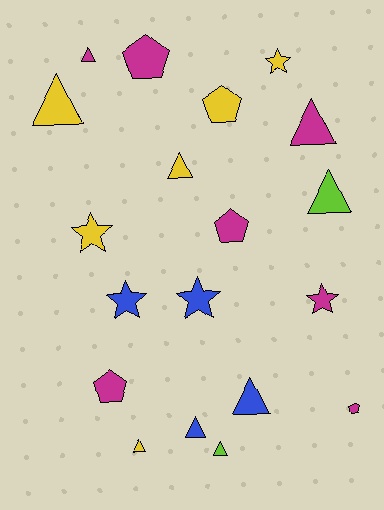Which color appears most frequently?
Magenta, with 7 objects.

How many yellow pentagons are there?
There is 1 yellow pentagon.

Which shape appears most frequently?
Triangle, with 9 objects.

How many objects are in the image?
There are 19 objects.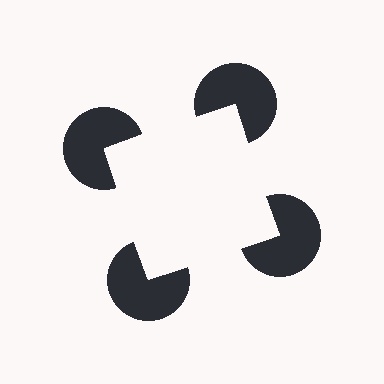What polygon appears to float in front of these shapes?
An illusory square — its edges are inferred from the aligned wedge cuts in the pac-man discs, not physically drawn.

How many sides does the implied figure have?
4 sides.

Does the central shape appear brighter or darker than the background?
It typically appears slightly brighter than the background, even though no actual brightness change is drawn.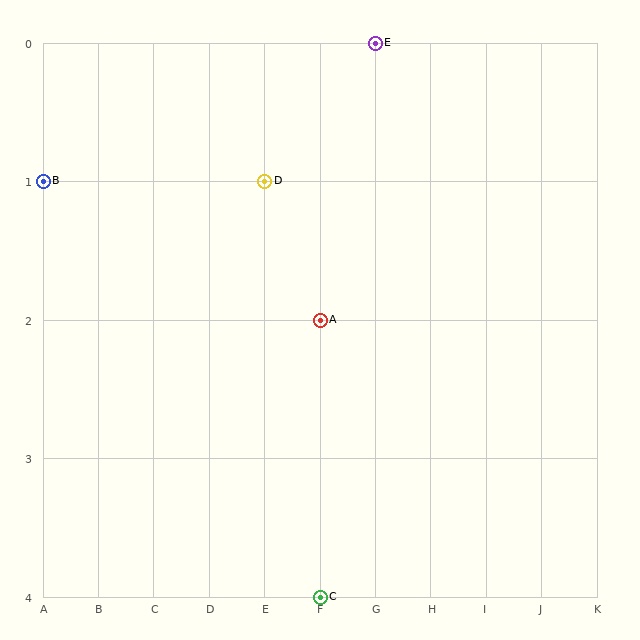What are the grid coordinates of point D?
Point D is at grid coordinates (E, 1).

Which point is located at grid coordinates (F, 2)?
Point A is at (F, 2).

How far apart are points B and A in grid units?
Points B and A are 5 columns and 1 row apart (about 5.1 grid units diagonally).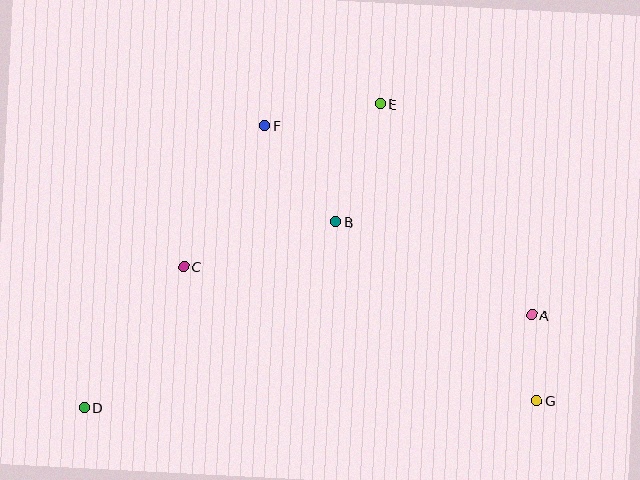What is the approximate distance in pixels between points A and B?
The distance between A and B is approximately 217 pixels.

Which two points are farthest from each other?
Points A and D are farthest from each other.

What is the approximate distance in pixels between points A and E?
The distance between A and E is approximately 260 pixels.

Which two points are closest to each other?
Points A and G are closest to each other.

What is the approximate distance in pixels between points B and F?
The distance between B and F is approximately 120 pixels.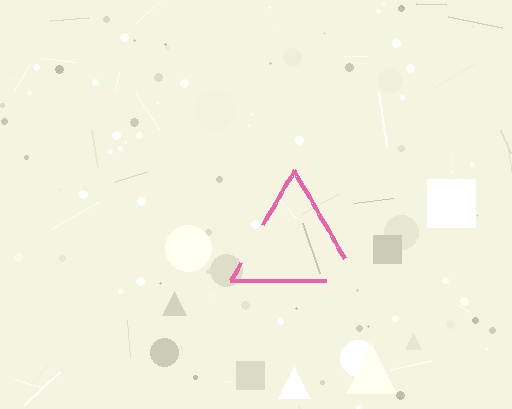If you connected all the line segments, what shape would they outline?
They would outline a triangle.